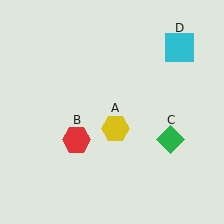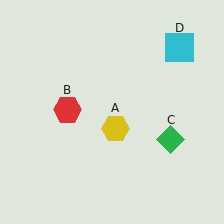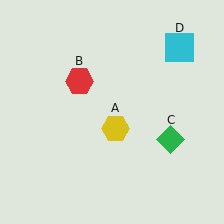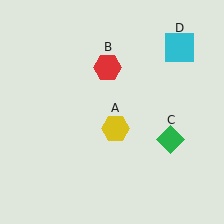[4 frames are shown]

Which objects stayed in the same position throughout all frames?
Yellow hexagon (object A) and green diamond (object C) and cyan square (object D) remained stationary.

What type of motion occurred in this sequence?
The red hexagon (object B) rotated clockwise around the center of the scene.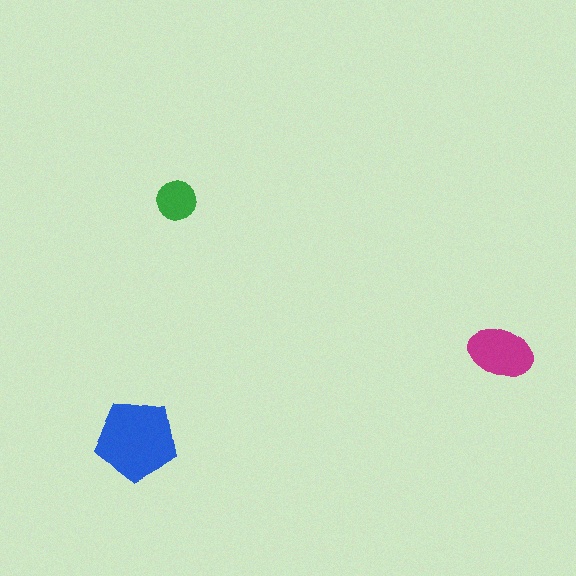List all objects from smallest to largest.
The green circle, the magenta ellipse, the blue pentagon.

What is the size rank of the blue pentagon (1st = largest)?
1st.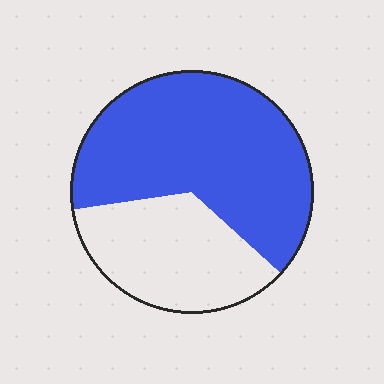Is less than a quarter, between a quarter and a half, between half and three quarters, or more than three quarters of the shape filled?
Between half and three quarters.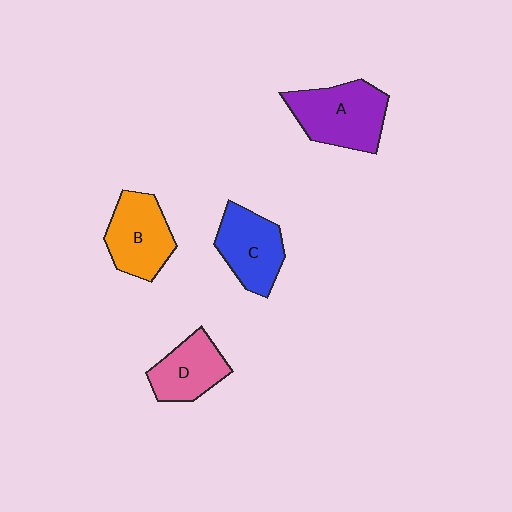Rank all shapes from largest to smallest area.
From largest to smallest: A (purple), B (orange), C (blue), D (pink).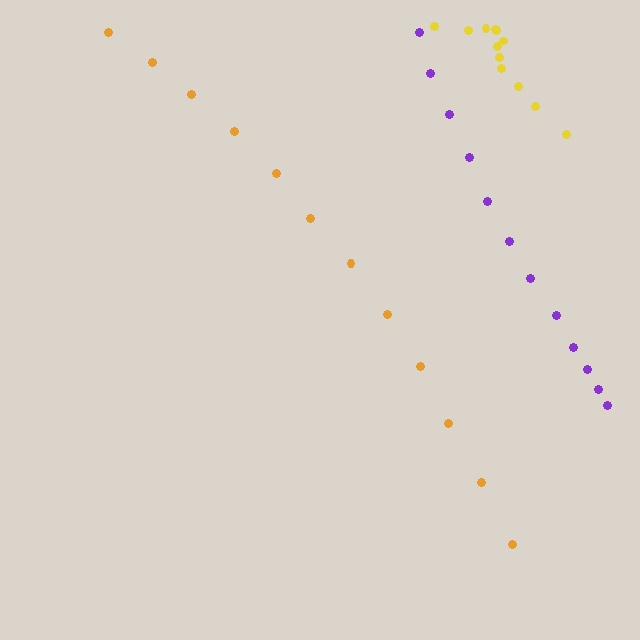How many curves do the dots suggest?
There are 3 distinct paths.